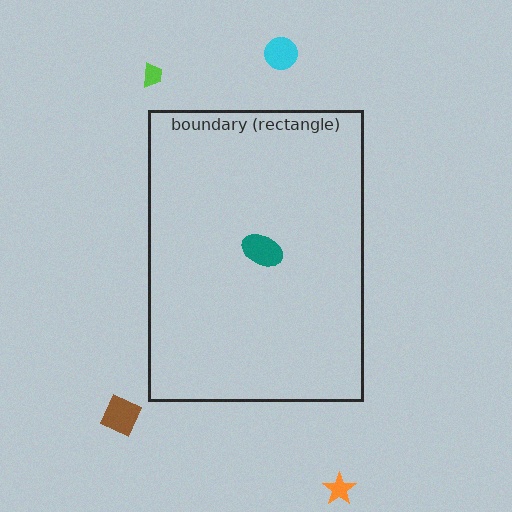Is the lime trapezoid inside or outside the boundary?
Outside.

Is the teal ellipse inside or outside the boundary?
Inside.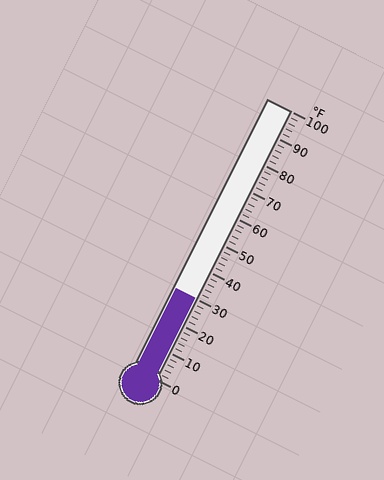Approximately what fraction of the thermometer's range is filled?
The thermometer is filled to approximately 30% of its range.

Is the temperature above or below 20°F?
The temperature is above 20°F.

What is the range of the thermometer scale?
The thermometer scale ranges from 0°F to 100°F.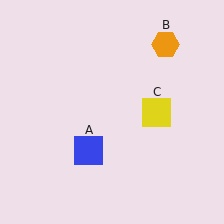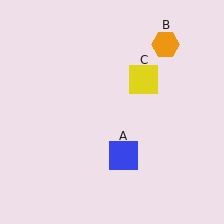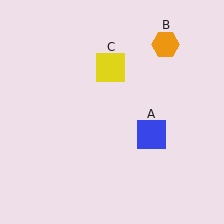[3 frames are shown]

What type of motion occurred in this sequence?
The blue square (object A), yellow square (object C) rotated counterclockwise around the center of the scene.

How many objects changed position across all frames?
2 objects changed position: blue square (object A), yellow square (object C).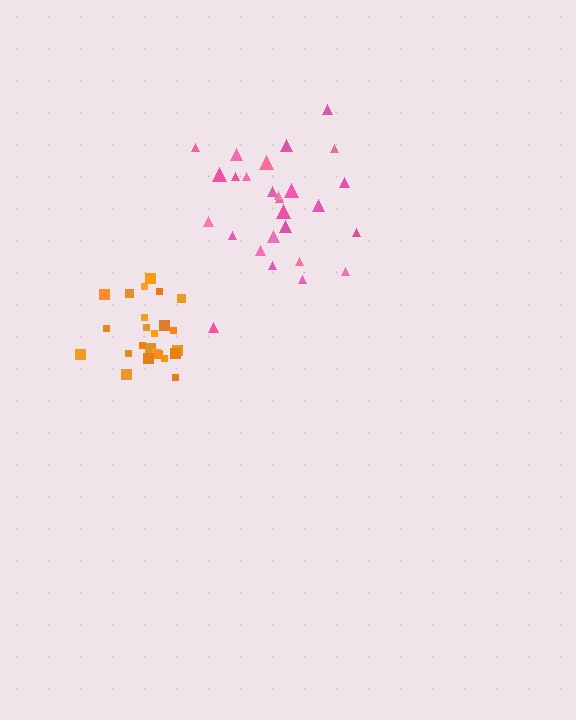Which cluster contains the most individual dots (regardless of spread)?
Pink (27).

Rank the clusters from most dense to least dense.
orange, pink.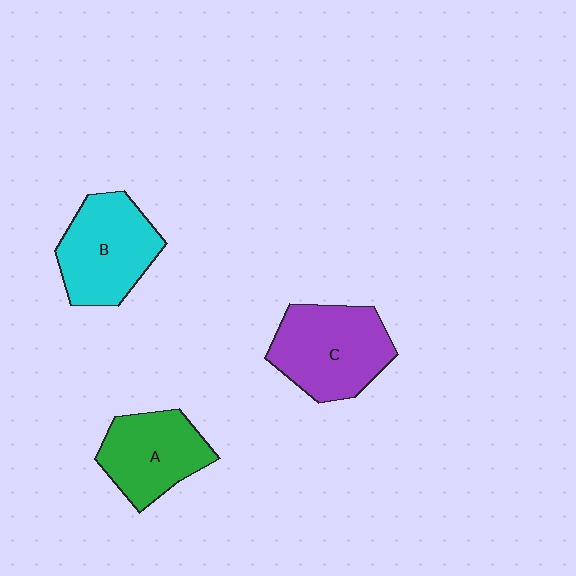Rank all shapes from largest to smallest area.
From largest to smallest: C (purple), B (cyan), A (green).